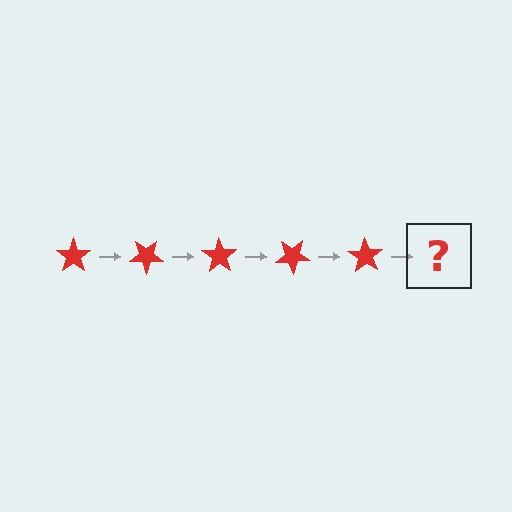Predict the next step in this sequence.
The next step is a red star rotated 175 degrees.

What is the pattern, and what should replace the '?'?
The pattern is that the star rotates 35 degrees each step. The '?' should be a red star rotated 175 degrees.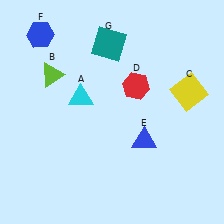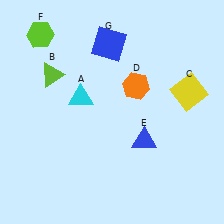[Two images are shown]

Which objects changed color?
D changed from red to orange. F changed from blue to lime. G changed from teal to blue.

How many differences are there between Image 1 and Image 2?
There are 3 differences between the two images.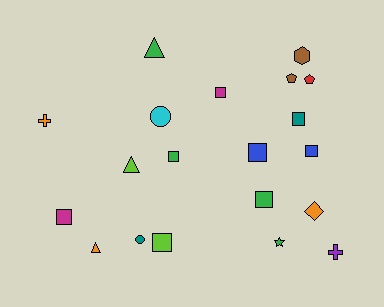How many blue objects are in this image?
There are 2 blue objects.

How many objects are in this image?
There are 20 objects.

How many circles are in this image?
There are 2 circles.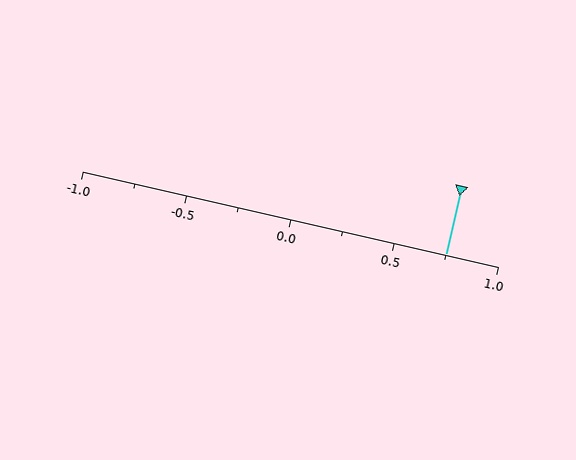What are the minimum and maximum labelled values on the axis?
The axis runs from -1.0 to 1.0.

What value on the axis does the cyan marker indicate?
The marker indicates approximately 0.75.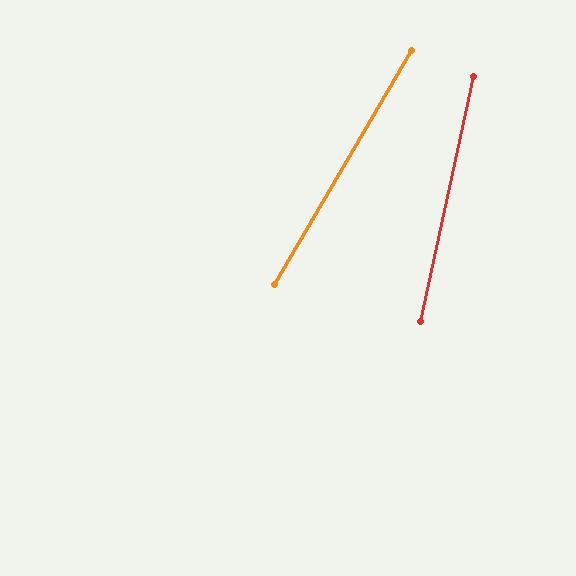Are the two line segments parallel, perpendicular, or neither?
Neither parallel nor perpendicular — they differ by about 18°.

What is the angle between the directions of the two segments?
Approximately 18 degrees.